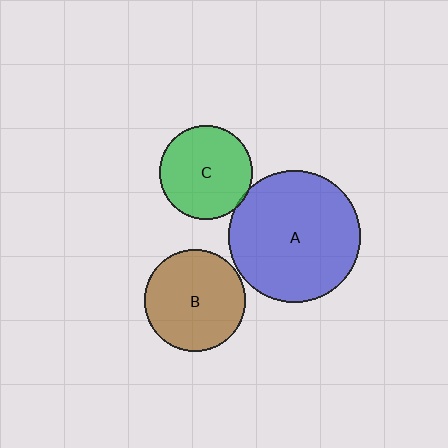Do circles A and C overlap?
Yes.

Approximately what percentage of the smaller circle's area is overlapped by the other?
Approximately 5%.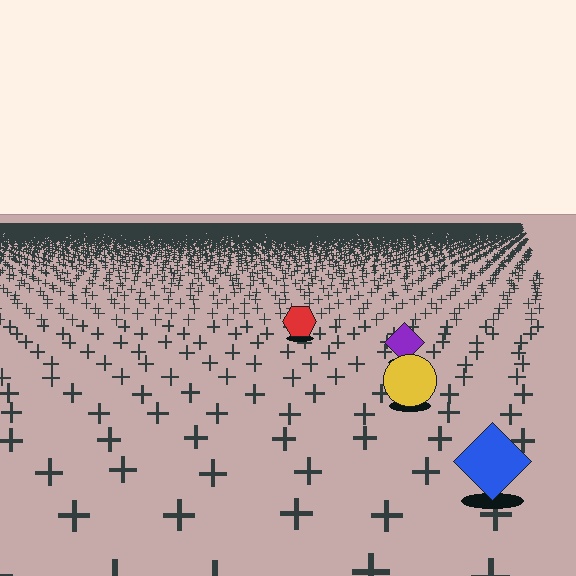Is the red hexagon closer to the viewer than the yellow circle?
No. The yellow circle is closer — you can tell from the texture gradient: the ground texture is coarser near it.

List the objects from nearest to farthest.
From nearest to farthest: the blue diamond, the yellow circle, the purple diamond, the red hexagon.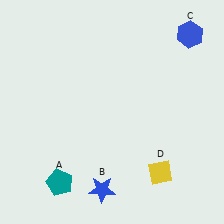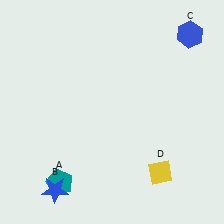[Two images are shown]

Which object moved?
The blue star (B) moved left.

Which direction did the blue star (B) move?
The blue star (B) moved left.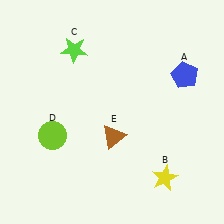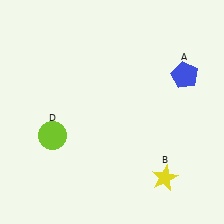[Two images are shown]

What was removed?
The brown triangle (E), the lime star (C) were removed in Image 2.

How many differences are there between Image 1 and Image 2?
There are 2 differences between the two images.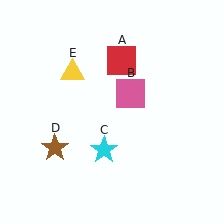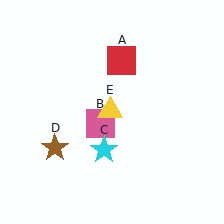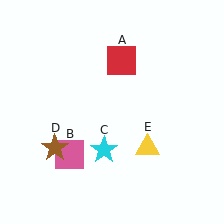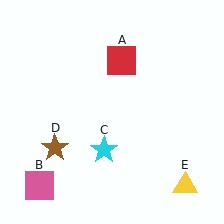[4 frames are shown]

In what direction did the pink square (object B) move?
The pink square (object B) moved down and to the left.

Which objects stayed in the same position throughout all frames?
Red square (object A) and cyan star (object C) and brown star (object D) remained stationary.